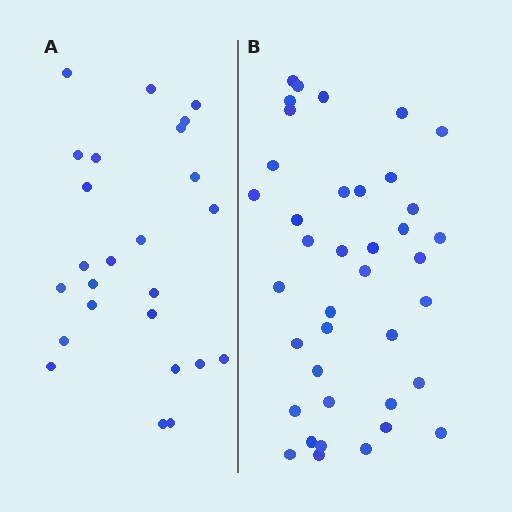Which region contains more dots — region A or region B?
Region B (the right region) has more dots.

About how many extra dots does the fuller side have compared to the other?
Region B has approximately 15 more dots than region A.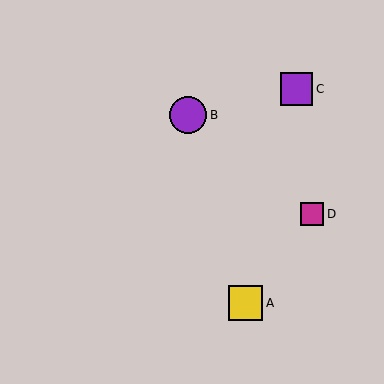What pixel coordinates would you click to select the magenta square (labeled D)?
Click at (312, 214) to select the magenta square D.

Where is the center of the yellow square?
The center of the yellow square is at (245, 303).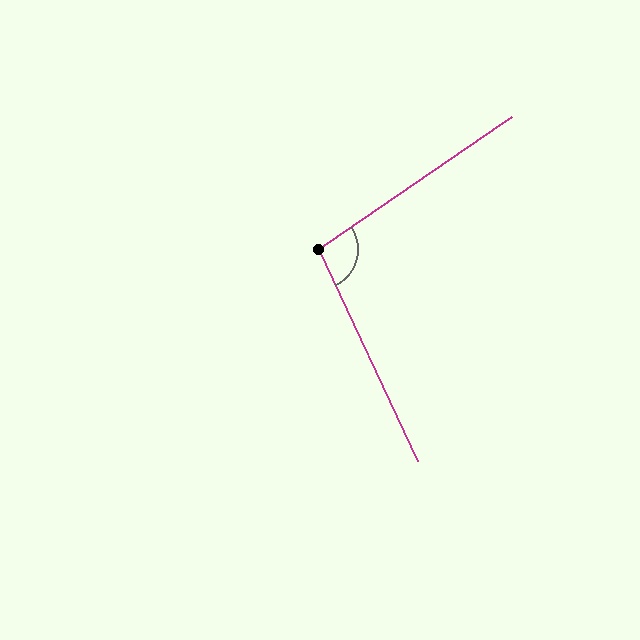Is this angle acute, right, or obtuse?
It is obtuse.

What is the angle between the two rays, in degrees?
Approximately 99 degrees.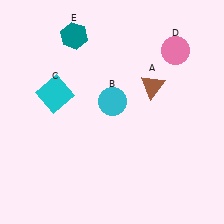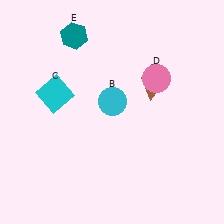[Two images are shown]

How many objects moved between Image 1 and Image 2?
1 object moved between the two images.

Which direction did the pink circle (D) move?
The pink circle (D) moved down.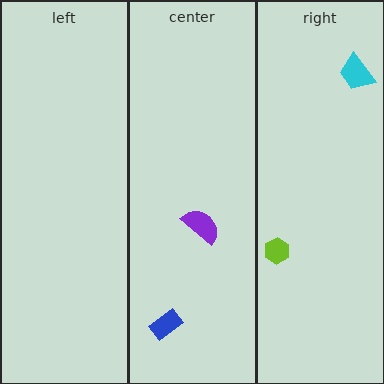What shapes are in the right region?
The lime hexagon, the cyan trapezoid.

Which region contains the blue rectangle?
The center region.